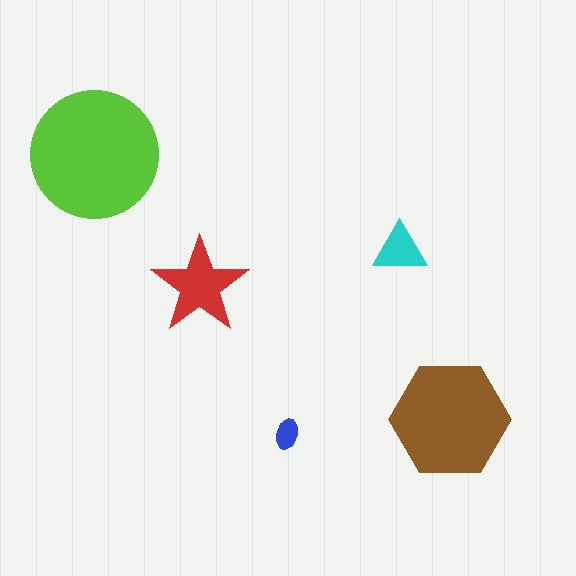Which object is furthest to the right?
The brown hexagon is rightmost.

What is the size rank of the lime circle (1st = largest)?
1st.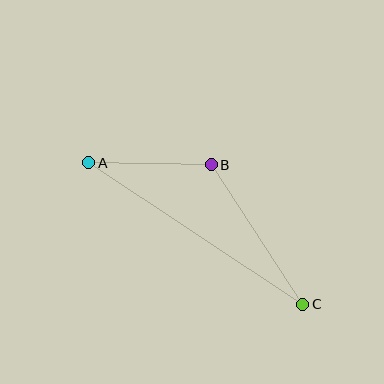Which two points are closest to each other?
Points A and B are closest to each other.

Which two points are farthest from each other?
Points A and C are farthest from each other.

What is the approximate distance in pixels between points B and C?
The distance between B and C is approximately 167 pixels.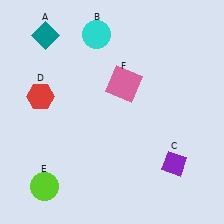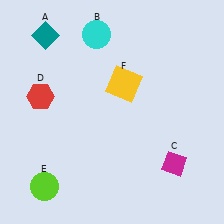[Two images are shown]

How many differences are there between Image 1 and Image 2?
There are 2 differences between the two images.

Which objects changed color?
C changed from purple to magenta. F changed from pink to yellow.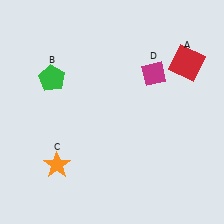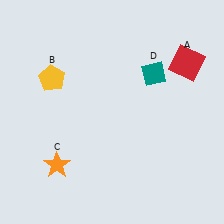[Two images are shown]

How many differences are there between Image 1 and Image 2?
There are 2 differences between the two images.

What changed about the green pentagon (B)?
In Image 1, B is green. In Image 2, it changed to yellow.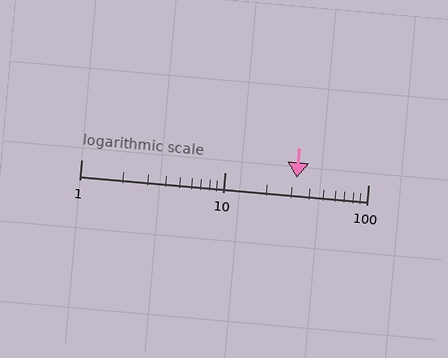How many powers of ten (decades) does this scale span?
The scale spans 2 decades, from 1 to 100.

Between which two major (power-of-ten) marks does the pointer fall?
The pointer is between 10 and 100.